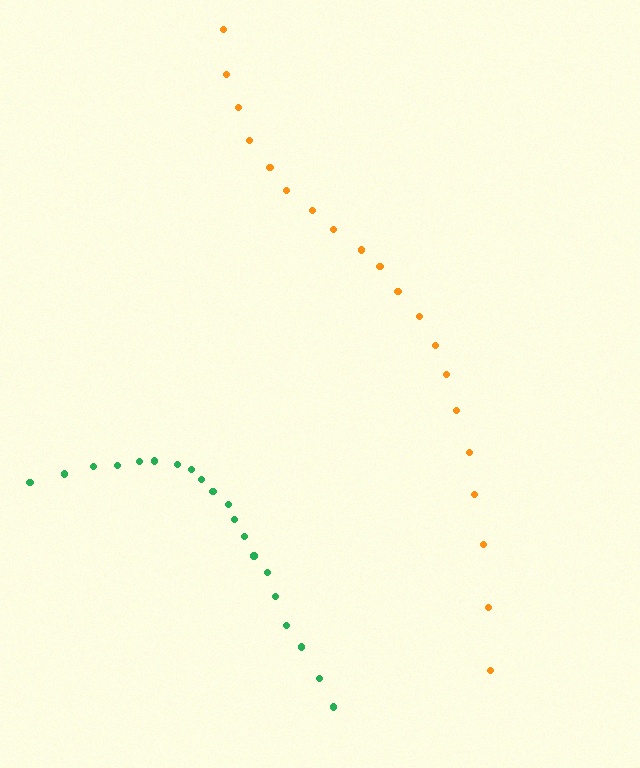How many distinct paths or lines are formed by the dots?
There are 2 distinct paths.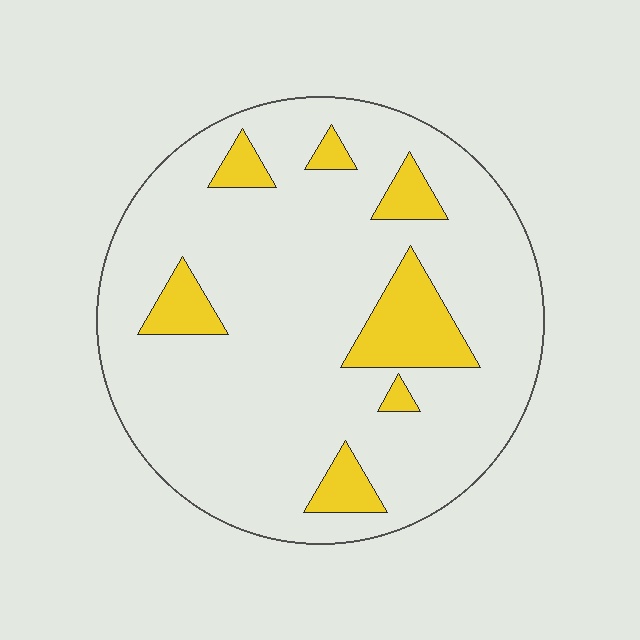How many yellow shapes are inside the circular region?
7.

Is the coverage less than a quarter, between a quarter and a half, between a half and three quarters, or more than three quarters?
Less than a quarter.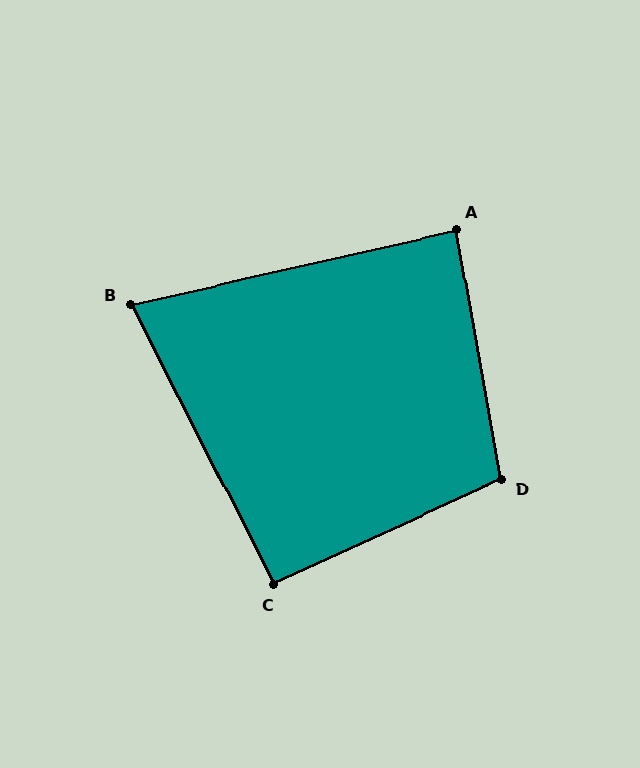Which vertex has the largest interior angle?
D, at approximately 104 degrees.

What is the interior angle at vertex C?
Approximately 93 degrees (approximately right).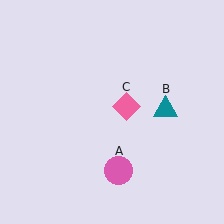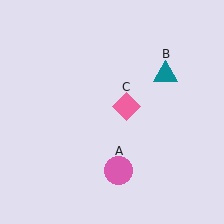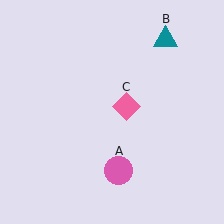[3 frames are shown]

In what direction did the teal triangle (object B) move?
The teal triangle (object B) moved up.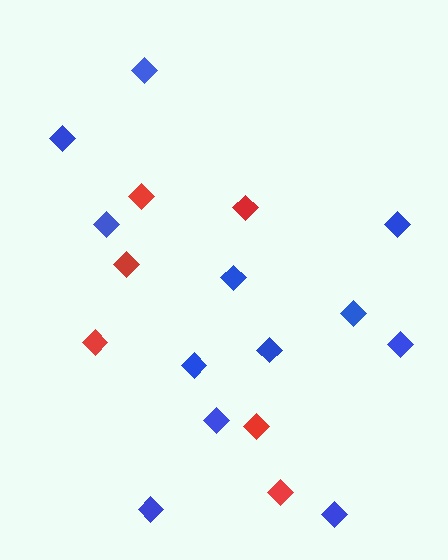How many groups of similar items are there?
There are 2 groups: one group of red diamonds (6) and one group of blue diamonds (12).